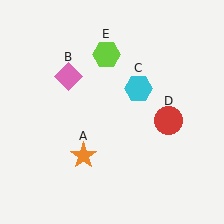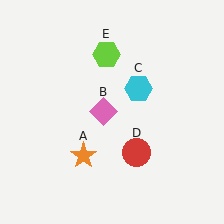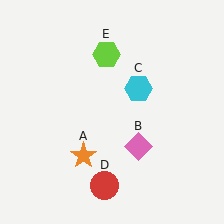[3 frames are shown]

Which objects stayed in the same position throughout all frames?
Orange star (object A) and cyan hexagon (object C) and lime hexagon (object E) remained stationary.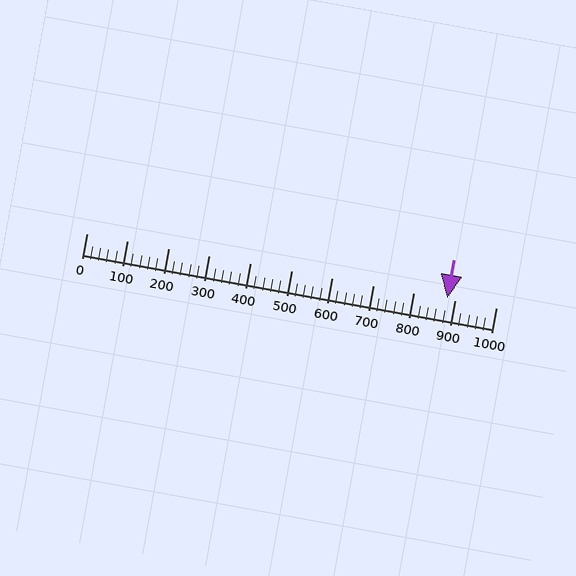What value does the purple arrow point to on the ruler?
The purple arrow points to approximately 880.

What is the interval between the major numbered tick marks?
The major tick marks are spaced 100 units apart.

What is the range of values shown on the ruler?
The ruler shows values from 0 to 1000.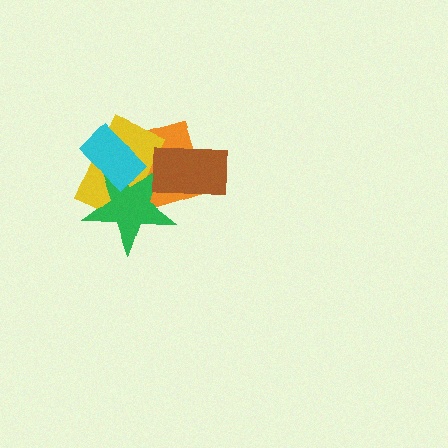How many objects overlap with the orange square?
4 objects overlap with the orange square.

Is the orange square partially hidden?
Yes, it is partially covered by another shape.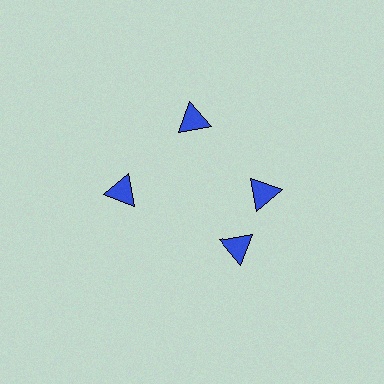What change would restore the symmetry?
The symmetry would be restored by rotating it back into even spacing with its neighbors so that all 4 triangles sit at equal angles and equal distance from the center.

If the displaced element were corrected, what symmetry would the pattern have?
It would have 4-fold rotational symmetry — the pattern would map onto itself every 90 degrees.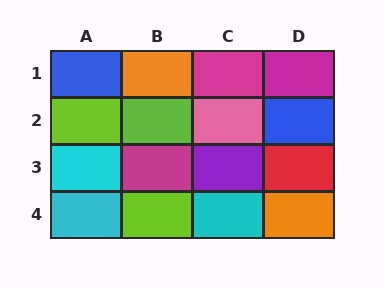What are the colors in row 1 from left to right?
Blue, orange, magenta, magenta.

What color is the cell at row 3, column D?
Red.